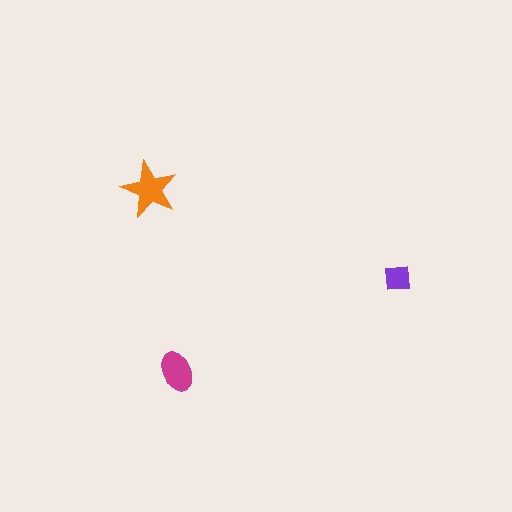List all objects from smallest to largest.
The purple square, the magenta ellipse, the orange star.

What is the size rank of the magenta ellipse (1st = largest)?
2nd.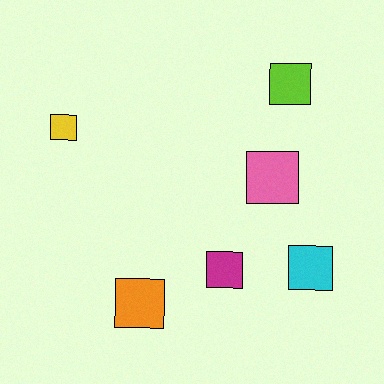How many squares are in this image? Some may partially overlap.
There are 6 squares.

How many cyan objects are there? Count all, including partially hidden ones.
There is 1 cyan object.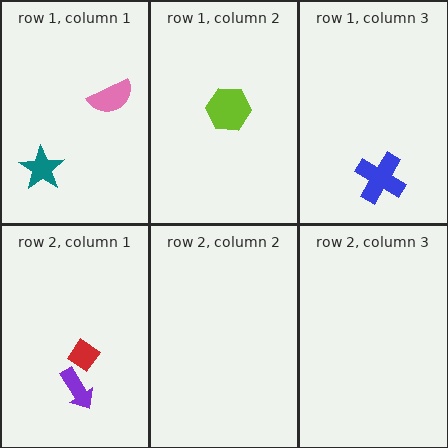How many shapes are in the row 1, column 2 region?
1.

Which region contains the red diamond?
The row 2, column 1 region.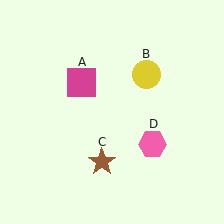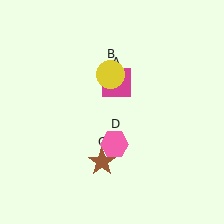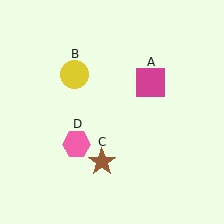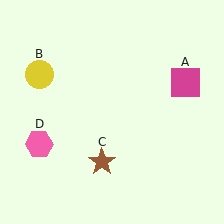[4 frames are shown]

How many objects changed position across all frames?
3 objects changed position: magenta square (object A), yellow circle (object B), pink hexagon (object D).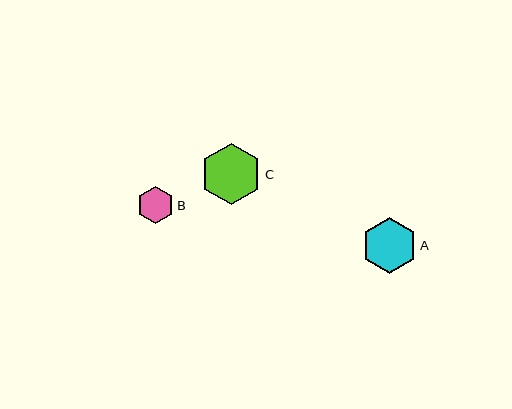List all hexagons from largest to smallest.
From largest to smallest: C, A, B.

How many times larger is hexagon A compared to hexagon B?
Hexagon A is approximately 1.5 times the size of hexagon B.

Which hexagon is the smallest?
Hexagon B is the smallest with a size of approximately 37 pixels.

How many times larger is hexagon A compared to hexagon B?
Hexagon A is approximately 1.5 times the size of hexagon B.